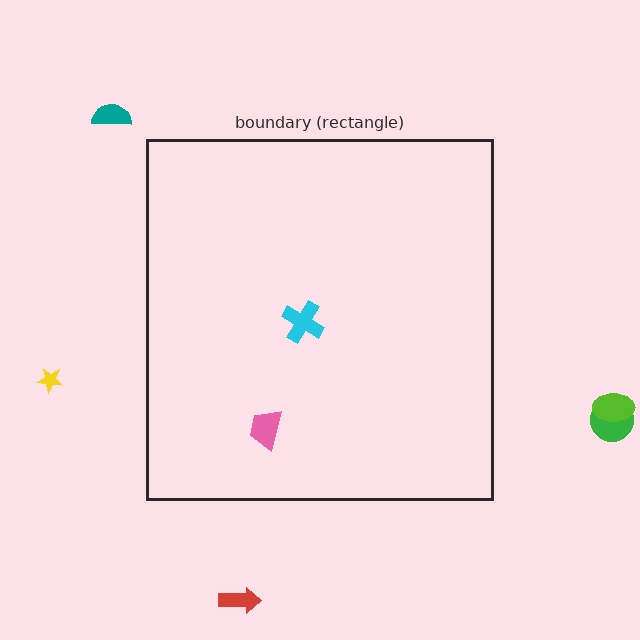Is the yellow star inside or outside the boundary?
Outside.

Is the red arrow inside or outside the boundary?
Outside.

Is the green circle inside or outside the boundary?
Outside.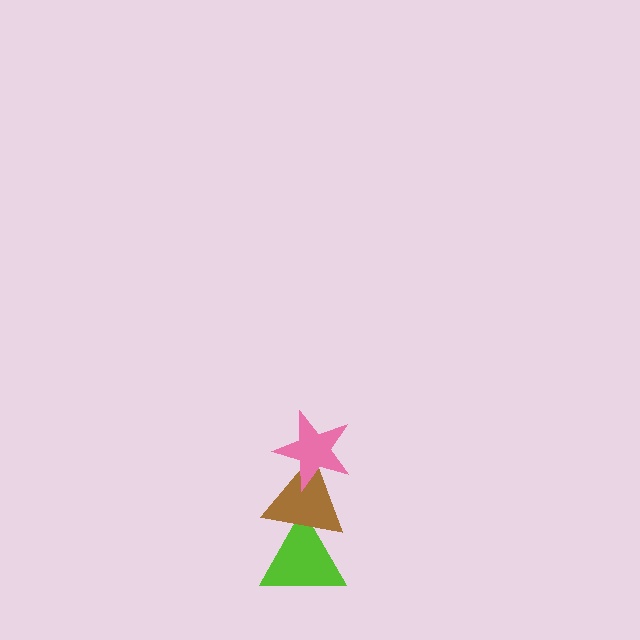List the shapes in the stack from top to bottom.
From top to bottom: the pink star, the brown triangle, the lime triangle.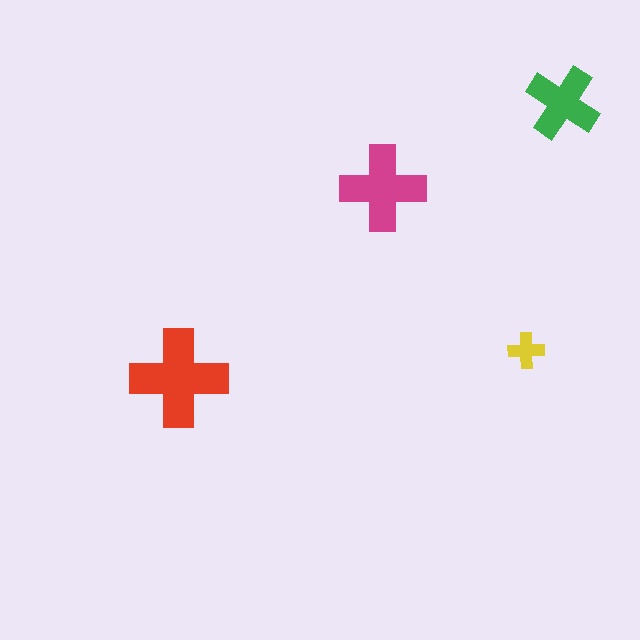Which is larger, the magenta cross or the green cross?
The magenta one.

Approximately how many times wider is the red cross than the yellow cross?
About 2.5 times wider.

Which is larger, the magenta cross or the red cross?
The red one.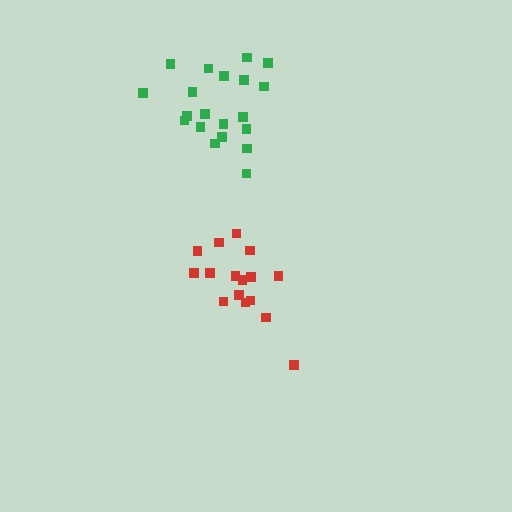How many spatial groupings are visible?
There are 2 spatial groupings.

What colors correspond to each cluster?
The clusters are colored: green, red.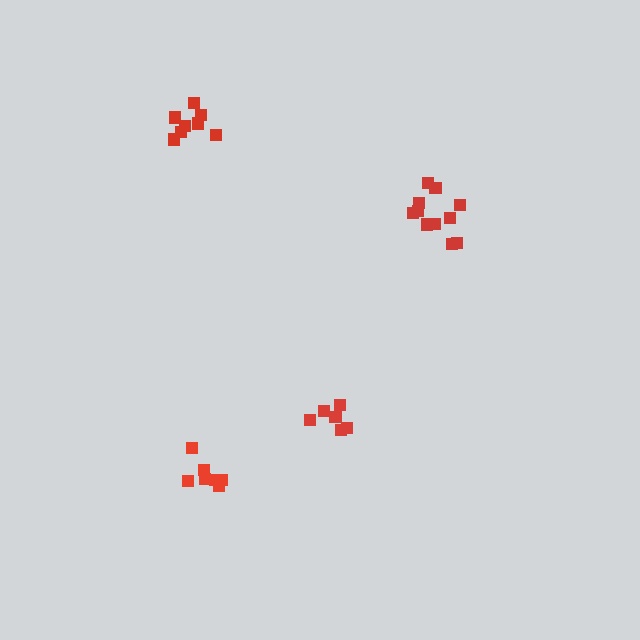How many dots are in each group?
Group 1: 7 dots, Group 2: 8 dots, Group 3: 6 dots, Group 4: 11 dots (32 total).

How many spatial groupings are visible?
There are 4 spatial groupings.